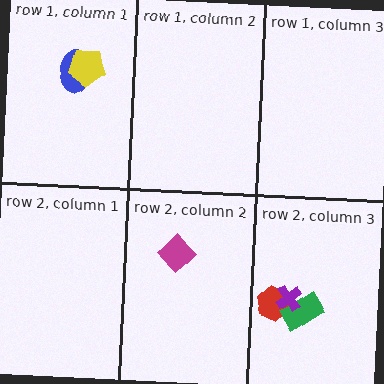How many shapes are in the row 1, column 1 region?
2.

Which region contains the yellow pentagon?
The row 1, column 1 region.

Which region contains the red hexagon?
The row 2, column 3 region.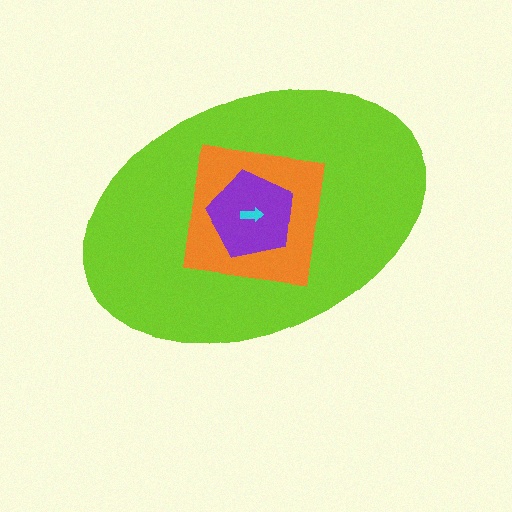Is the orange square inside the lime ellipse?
Yes.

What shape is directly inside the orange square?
The purple pentagon.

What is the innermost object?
The cyan arrow.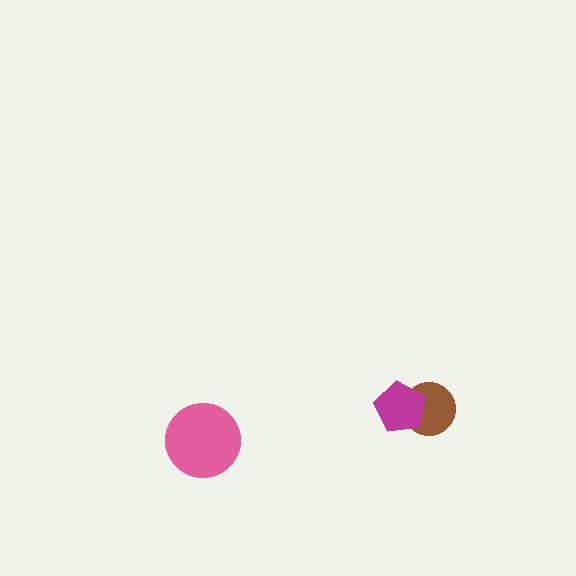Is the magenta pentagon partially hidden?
No, no other shape covers it.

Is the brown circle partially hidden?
Yes, it is partially covered by another shape.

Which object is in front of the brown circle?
The magenta pentagon is in front of the brown circle.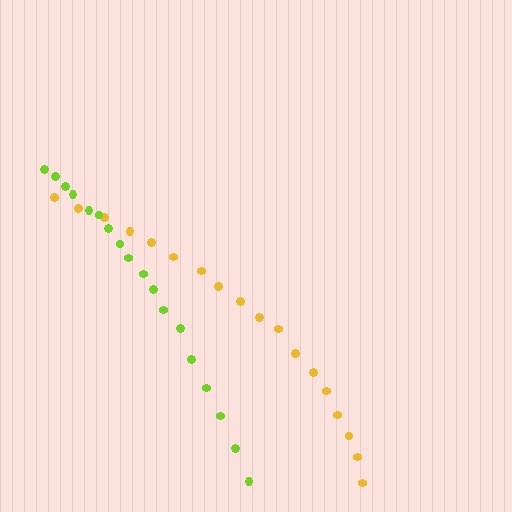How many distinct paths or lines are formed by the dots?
There are 2 distinct paths.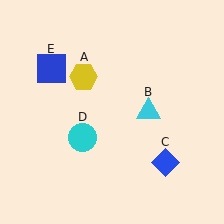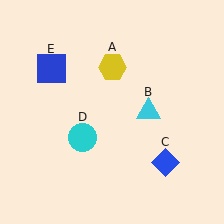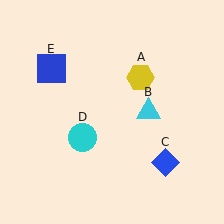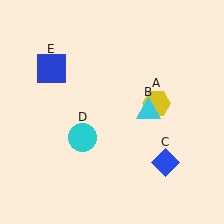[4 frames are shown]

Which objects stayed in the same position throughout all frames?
Cyan triangle (object B) and blue diamond (object C) and cyan circle (object D) and blue square (object E) remained stationary.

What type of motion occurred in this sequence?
The yellow hexagon (object A) rotated clockwise around the center of the scene.